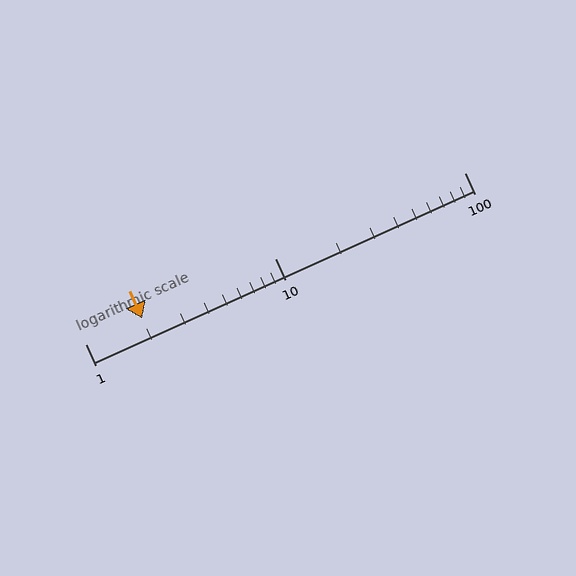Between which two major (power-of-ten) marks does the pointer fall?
The pointer is between 1 and 10.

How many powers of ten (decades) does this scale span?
The scale spans 2 decades, from 1 to 100.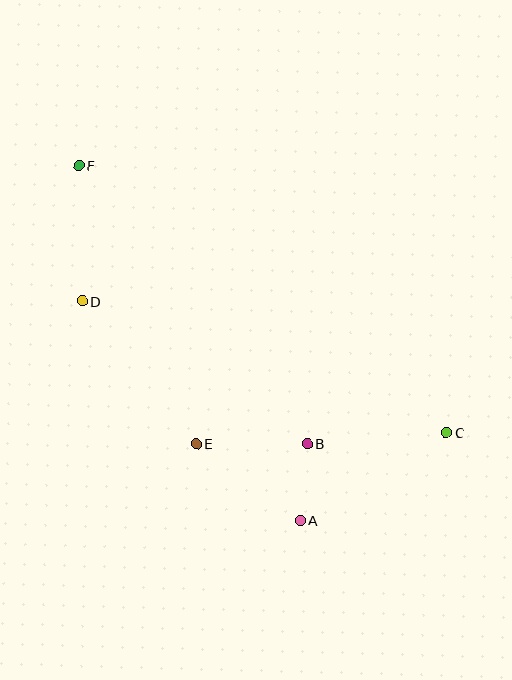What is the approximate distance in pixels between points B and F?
The distance between B and F is approximately 360 pixels.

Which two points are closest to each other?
Points A and B are closest to each other.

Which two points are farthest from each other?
Points C and F are farthest from each other.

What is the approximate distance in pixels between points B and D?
The distance between B and D is approximately 266 pixels.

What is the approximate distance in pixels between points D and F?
The distance between D and F is approximately 136 pixels.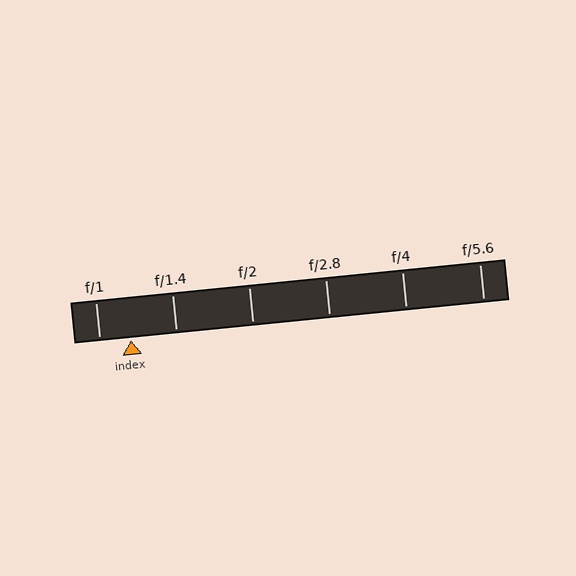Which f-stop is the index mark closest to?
The index mark is closest to f/1.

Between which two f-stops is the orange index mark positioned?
The index mark is between f/1 and f/1.4.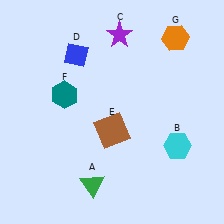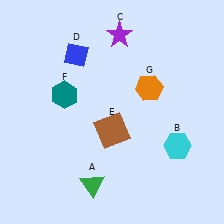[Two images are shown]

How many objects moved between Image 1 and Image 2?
1 object moved between the two images.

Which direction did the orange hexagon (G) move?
The orange hexagon (G) moved down.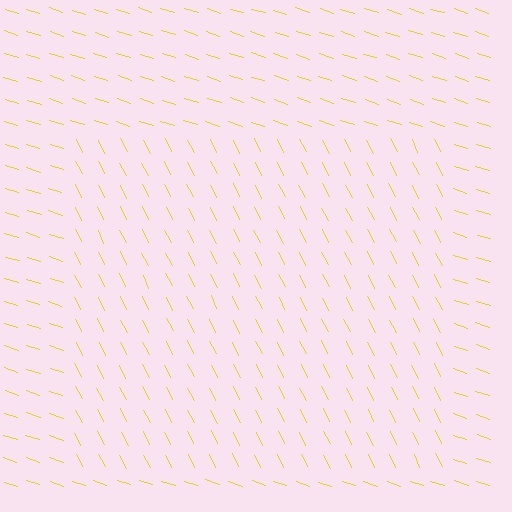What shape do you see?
I see a rectangle.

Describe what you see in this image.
The image is filled with small yellow line segments. A rectangle region in the image has lines oriented differently from the surrounding lines, creating a visible texture boundary.